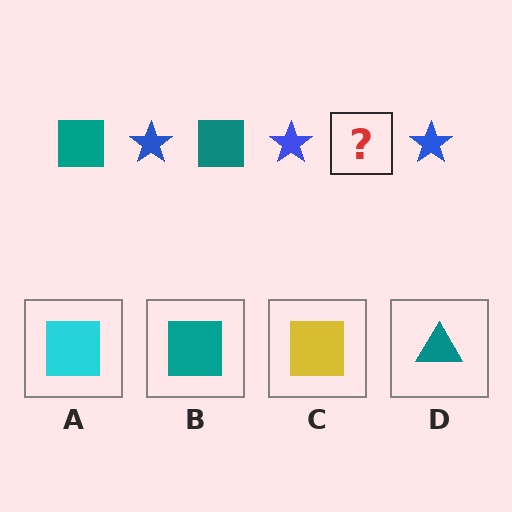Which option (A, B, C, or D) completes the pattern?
B.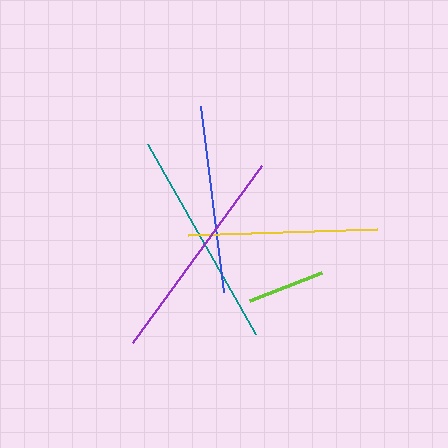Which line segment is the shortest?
The lime line is the shortest at approximately 77 pixels.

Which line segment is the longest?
The teal line is the longest at approximately 219 pixels.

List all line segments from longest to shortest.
From longest to shortest: teal, purple, yellow, blue, lime.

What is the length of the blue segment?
The blue segment is approximately 187 pixels long.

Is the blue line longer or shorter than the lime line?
The blue line is longer than the lime line.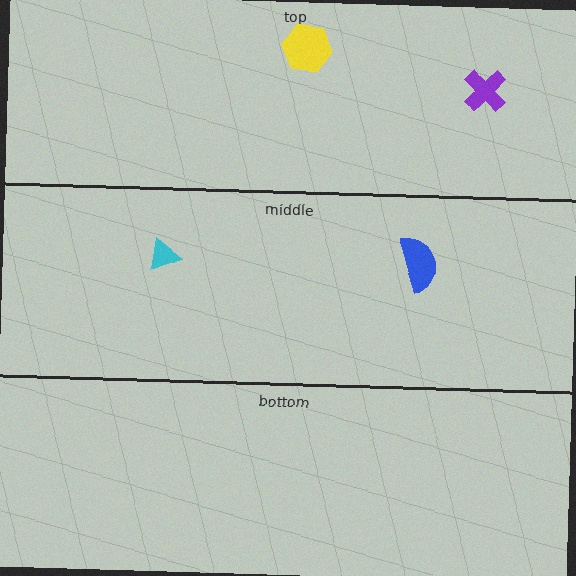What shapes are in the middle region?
The cyan triangle, the blue semicircle.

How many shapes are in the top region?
2.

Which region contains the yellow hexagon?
The top region.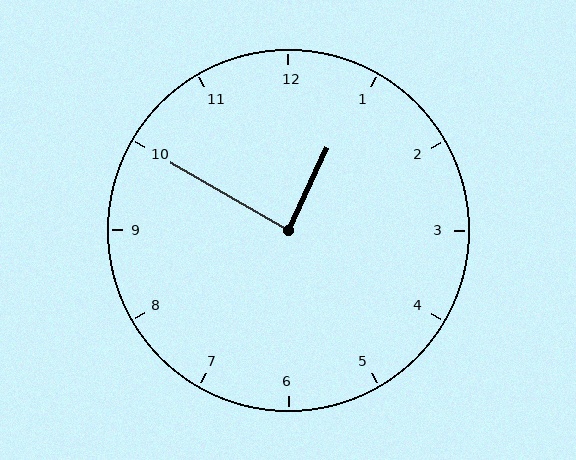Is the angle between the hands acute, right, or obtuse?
It is right.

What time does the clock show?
12:50.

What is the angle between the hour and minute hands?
Approximately 85 degrees.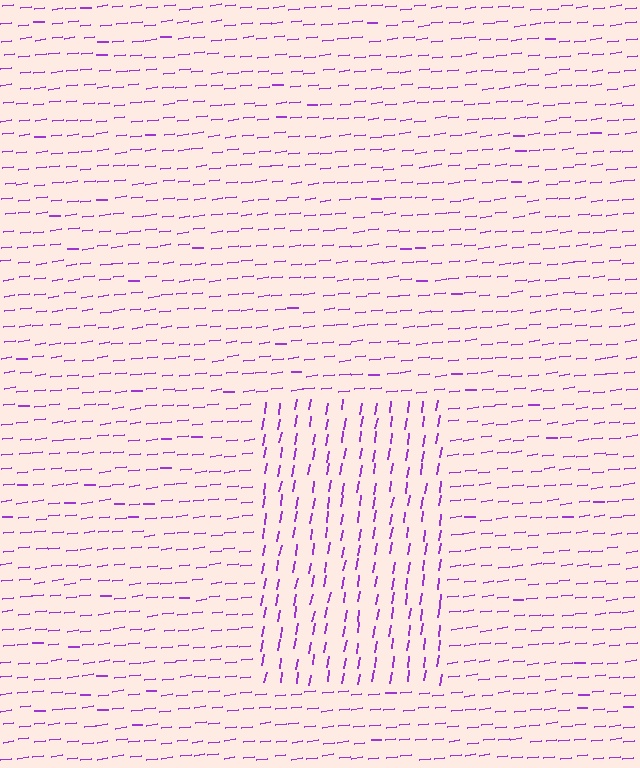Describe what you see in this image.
The image is filled with small purple line segments. A rectangle region in the image has lines oriented differently from the surrounding lines, creating a visible texture boundary.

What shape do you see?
I see a rectangle.